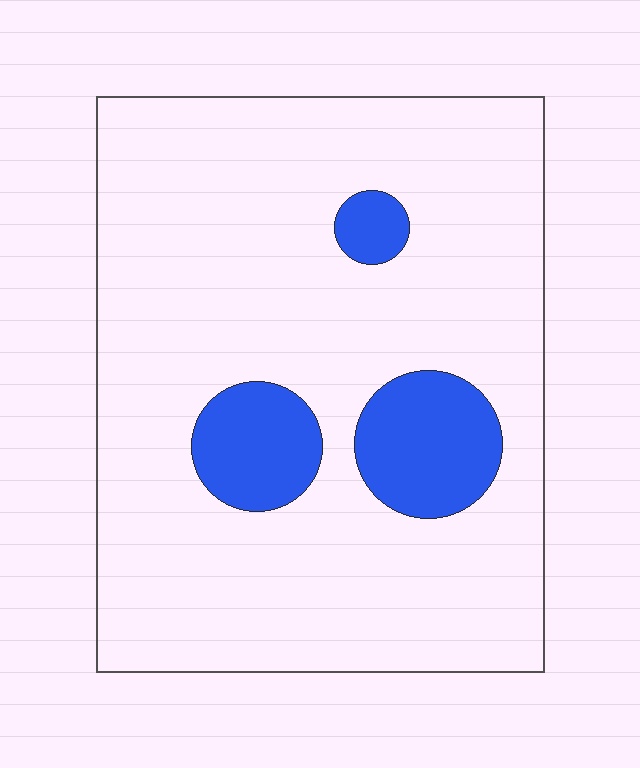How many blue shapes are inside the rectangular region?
3.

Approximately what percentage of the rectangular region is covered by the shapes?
Approximately 15%.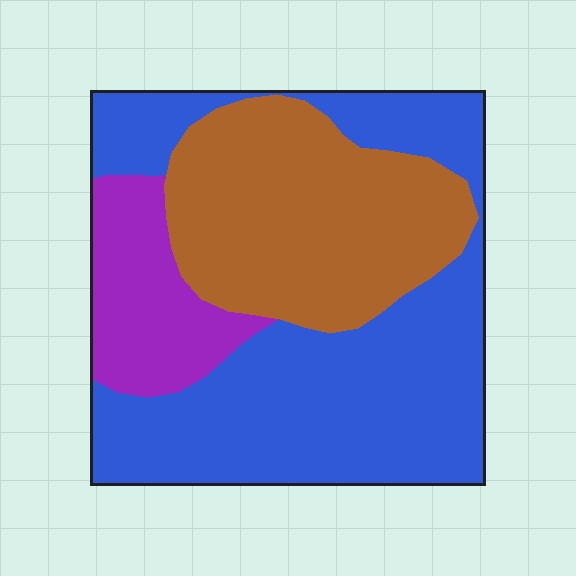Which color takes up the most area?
Blue, at roughly 50%.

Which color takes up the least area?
Purple, at roughly 15%.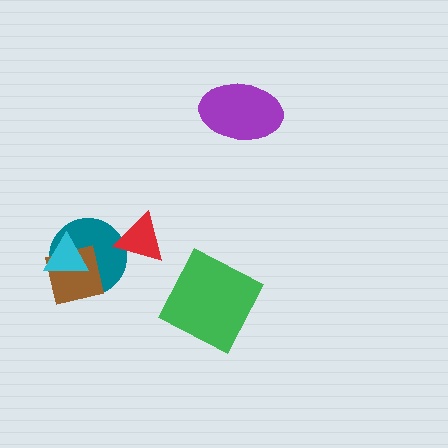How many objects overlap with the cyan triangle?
2 objects overlap with the cyan triangle.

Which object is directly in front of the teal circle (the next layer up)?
The brown square is directly in front of the teal circle.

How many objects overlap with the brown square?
2 objects overlap with the brown square.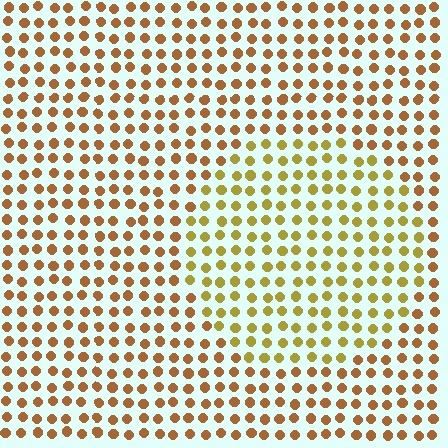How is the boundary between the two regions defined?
The boundary is defined purely by a slight shift in hue (about 29 degrees). Spacing, size, and orientation are identical on both sides.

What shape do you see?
I see a circle.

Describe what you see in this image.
The image is filled with small brown elements in a uniform arrangement. A circle-shaped region is visible where the elements are tinted to a slightly different hue, forming a subtle color boundary.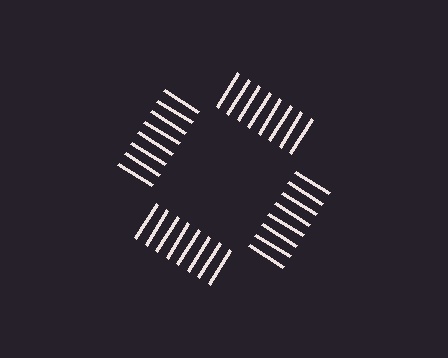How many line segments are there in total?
32 — 8 along each of the 4 edges.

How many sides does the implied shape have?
4 sides — the line-ends trace a square.